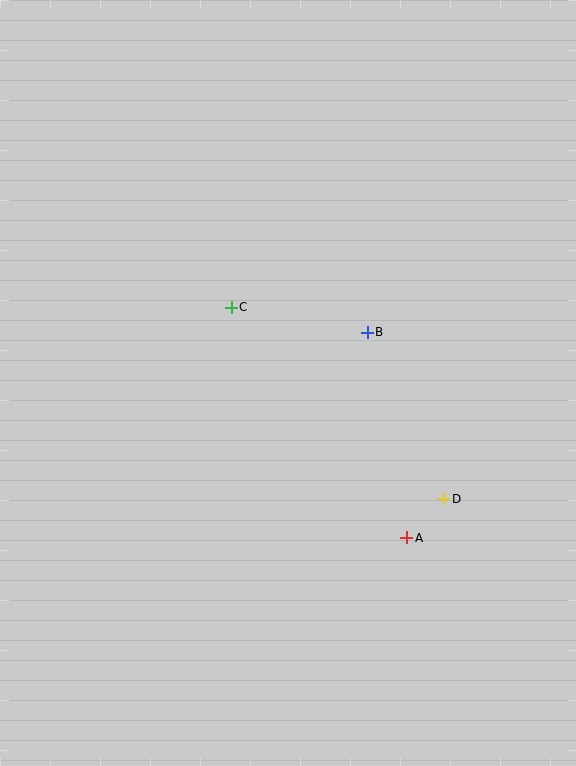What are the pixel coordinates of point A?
Point A is at (407, 538).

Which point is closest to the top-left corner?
Point C is closest to the top-left corner.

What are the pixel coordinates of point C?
Point C is at (231, 307).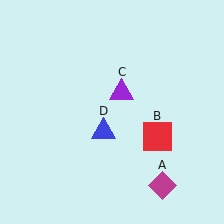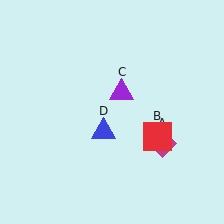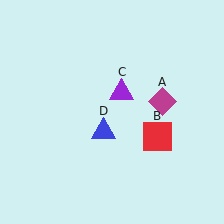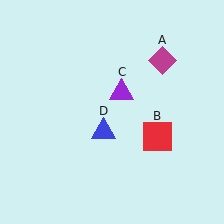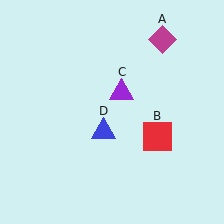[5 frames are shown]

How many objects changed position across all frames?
1 object changed position: magenta diamond (object A).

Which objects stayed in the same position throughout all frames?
Red square (object B) and purple triangle (object C) and blue triangle (object D) remained stationary.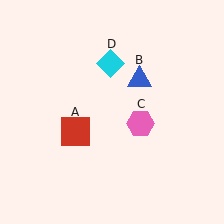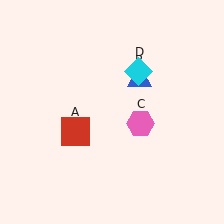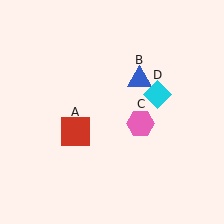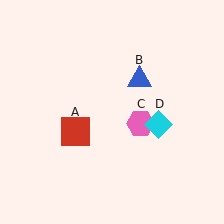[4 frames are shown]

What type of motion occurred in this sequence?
The cyan diamond (object D) rotated clockwise around the center of the scene.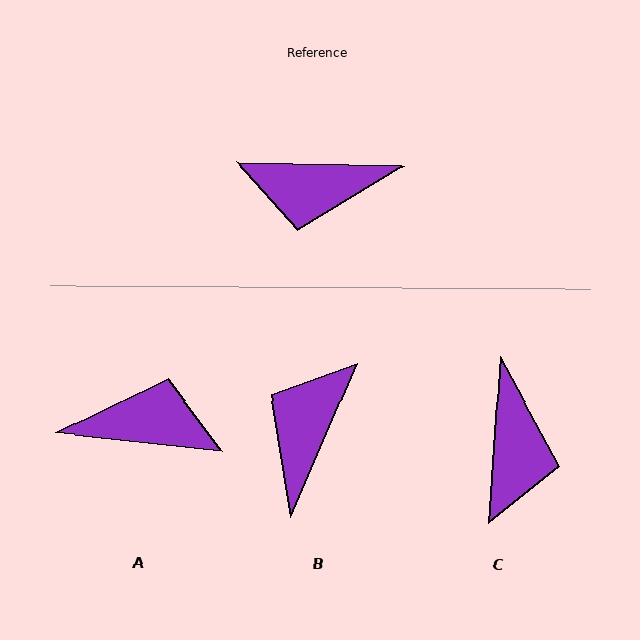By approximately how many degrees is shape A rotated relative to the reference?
Approximately 175 degrees counter-clockwise.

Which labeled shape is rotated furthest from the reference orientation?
A, about 175 degrees away.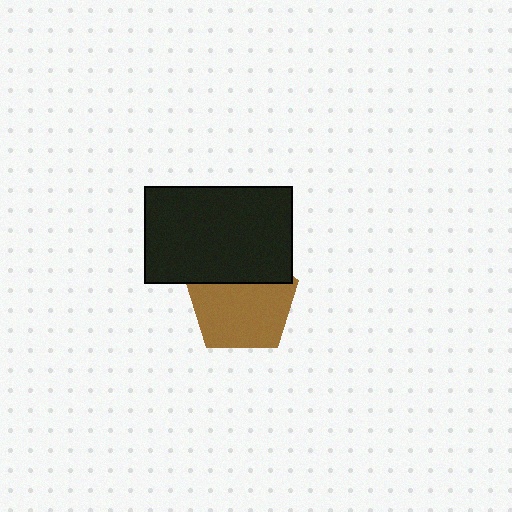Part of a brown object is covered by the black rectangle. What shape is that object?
It is a pentagon.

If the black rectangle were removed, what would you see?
You would see the complete brown pentagon.